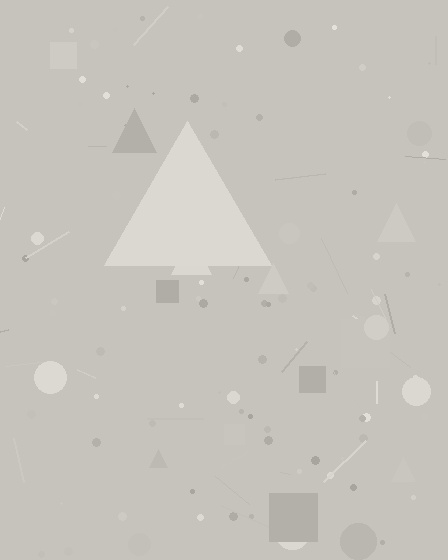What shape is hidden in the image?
A triangle is hidden in the image.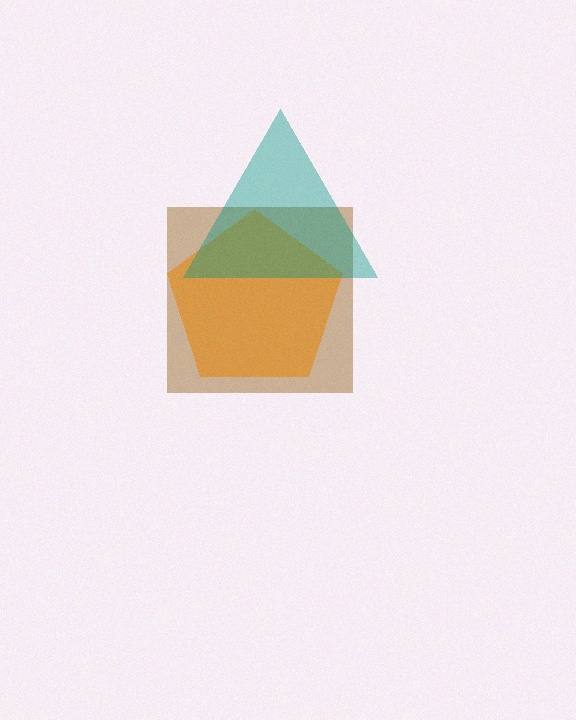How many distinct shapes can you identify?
There are 3 distinct shapes: a brown square, an orange pentagon, a teal triangle.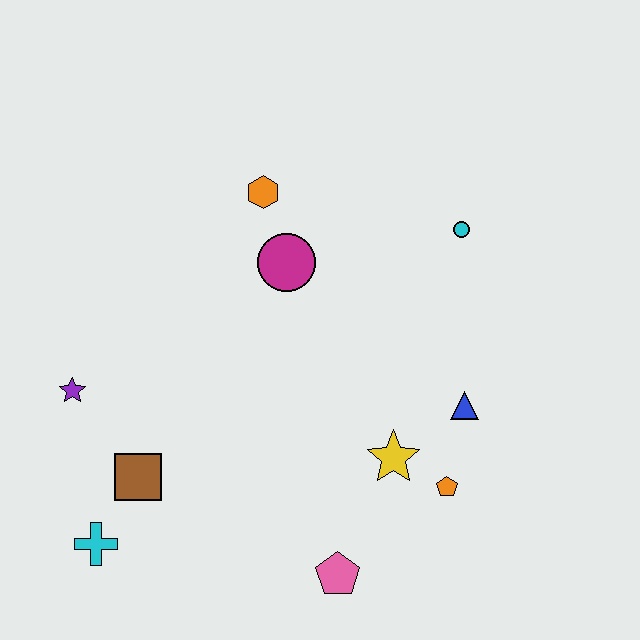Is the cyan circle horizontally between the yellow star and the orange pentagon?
No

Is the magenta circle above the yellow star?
Yes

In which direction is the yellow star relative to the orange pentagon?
The yellow star is to the left of the orange pentagon.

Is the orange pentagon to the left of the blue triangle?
Yes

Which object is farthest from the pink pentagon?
The orange hexagon is farthest from the pink pentagon.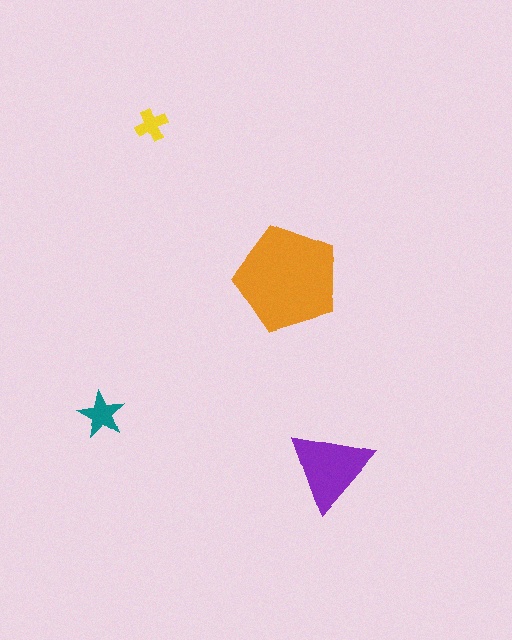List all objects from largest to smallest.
The orange pentagon, the purple triangle, the teal star, the yellow cross.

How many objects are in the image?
There are 4 objects in the image.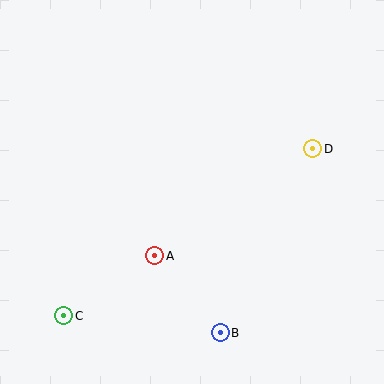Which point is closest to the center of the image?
Point A at (155, 256) is closest to the center.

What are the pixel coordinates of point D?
Point D is at (313, 149).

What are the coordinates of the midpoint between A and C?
The midpoint between A and C is at (109, 286).